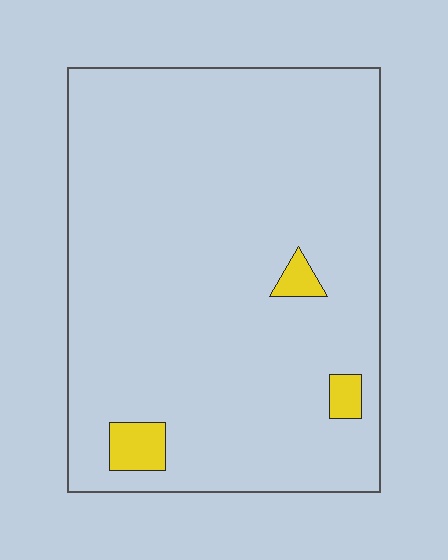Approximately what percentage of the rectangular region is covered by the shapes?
Approximately 5%.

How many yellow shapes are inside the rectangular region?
3.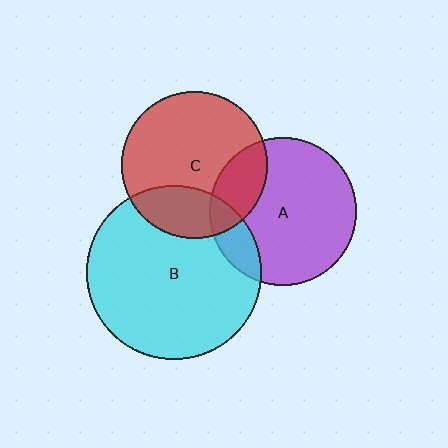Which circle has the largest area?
Circle B (cyan).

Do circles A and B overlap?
Yes.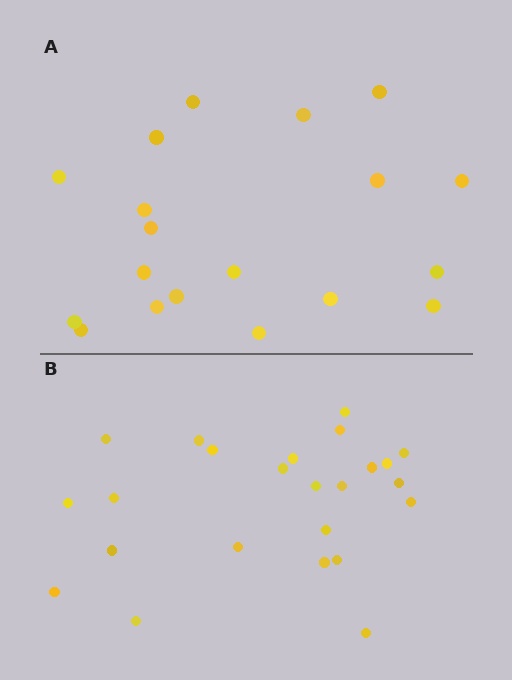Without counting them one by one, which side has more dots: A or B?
Region B (the bottom region) has more dots.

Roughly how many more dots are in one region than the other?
Region B has about 5 more dots than region A.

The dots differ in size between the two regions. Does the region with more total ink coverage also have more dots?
No. Region A has more total ink coverage because its dots are larger, but region B actually contains more individual dots. Total area can be misleading — the number of items is what matters here.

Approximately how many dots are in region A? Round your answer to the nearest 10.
About 20 dots. (The exact count is 19, which rounds to 20.)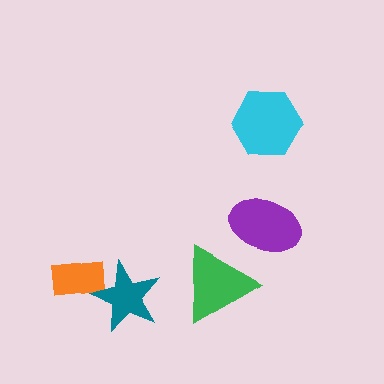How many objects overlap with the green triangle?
0 objects overlap with the green triangle.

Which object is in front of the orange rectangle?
The teal star is in front of the orange rectangle.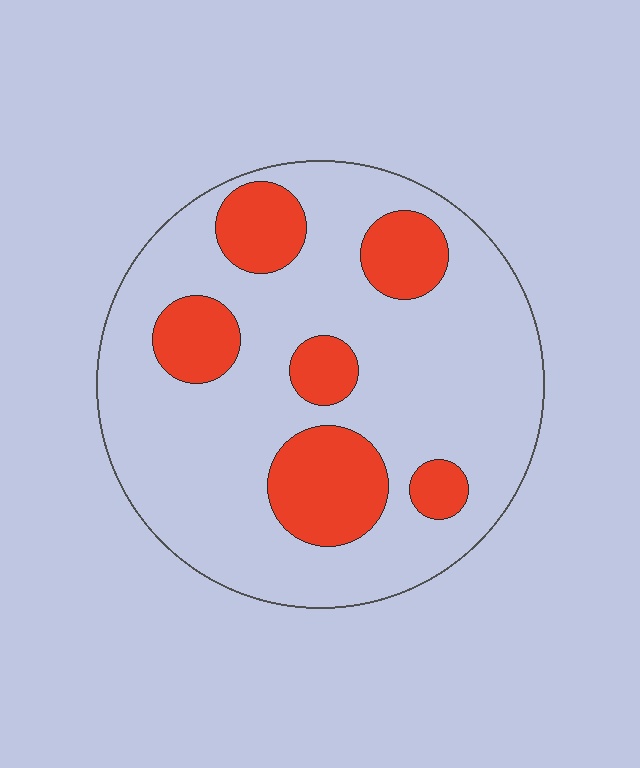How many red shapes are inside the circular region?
6.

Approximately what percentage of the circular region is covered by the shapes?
Approximately 25%.